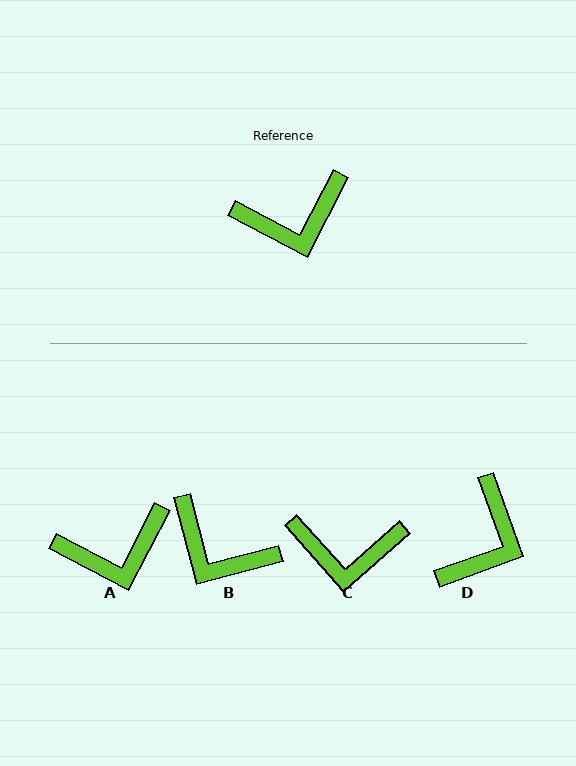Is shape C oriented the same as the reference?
No, it is off by about 21 degrees.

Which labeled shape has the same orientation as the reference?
A.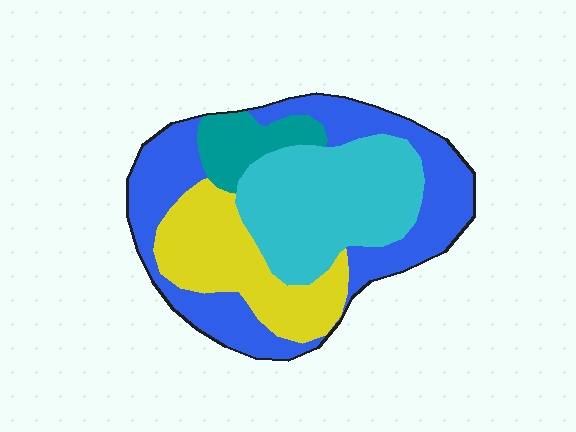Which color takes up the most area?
Blue, at roughly 40%.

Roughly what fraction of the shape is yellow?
Yellow takes up between a sixth and a third of the shape.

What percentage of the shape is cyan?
Cyan covers roughly 30% of the shape.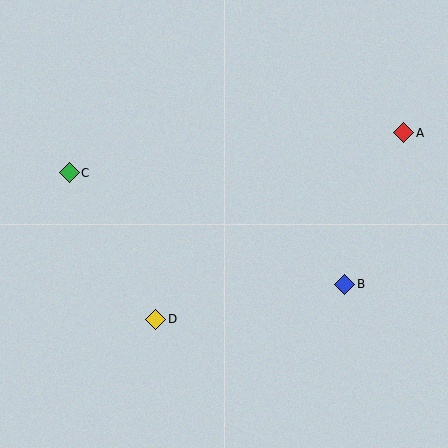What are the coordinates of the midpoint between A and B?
The midpoint between A and B is at (374, 209).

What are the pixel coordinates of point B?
Point B is at (345, 284).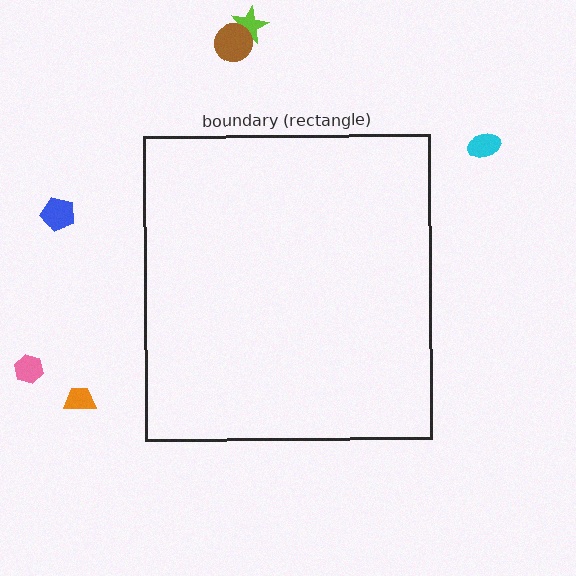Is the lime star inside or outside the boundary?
Outside.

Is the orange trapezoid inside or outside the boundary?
Outside.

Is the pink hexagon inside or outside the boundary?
Outside.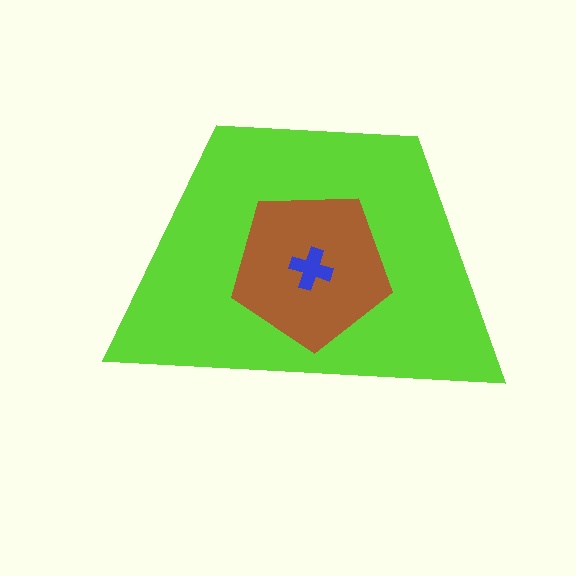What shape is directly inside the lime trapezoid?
The brown pentagon.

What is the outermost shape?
The lime trapezoid.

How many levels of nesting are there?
3.